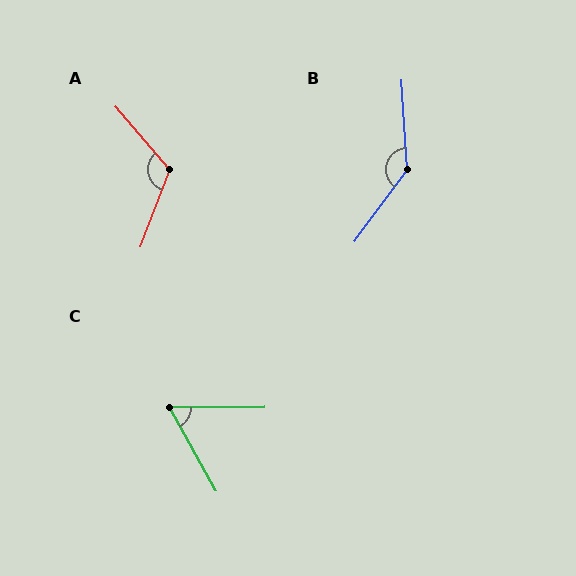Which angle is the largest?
B, at approximately 140 degrees.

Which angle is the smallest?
C, at approximately 62 degrees.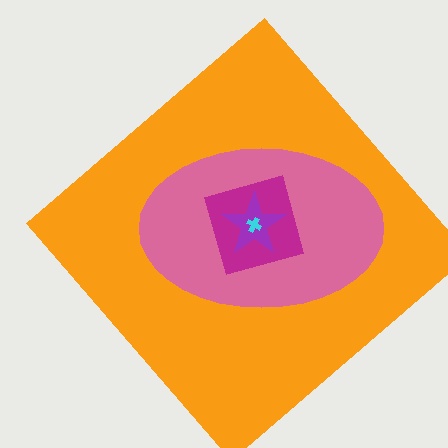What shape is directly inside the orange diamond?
The pink ellipse.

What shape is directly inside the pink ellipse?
The magenta diamond.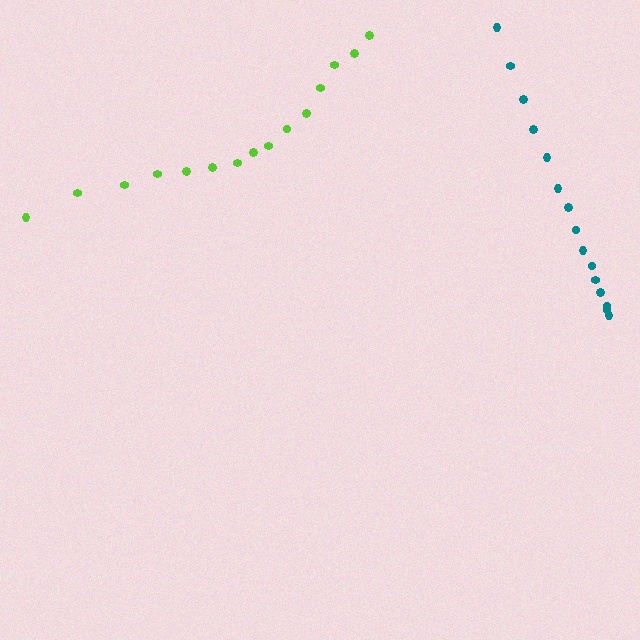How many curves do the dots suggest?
There are 2 distinct paths.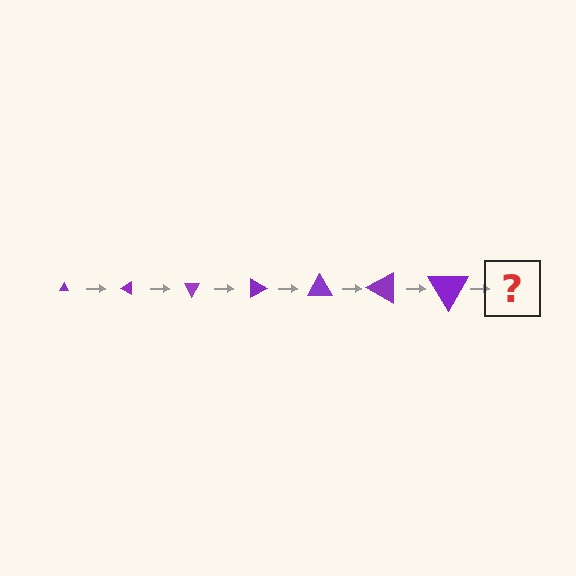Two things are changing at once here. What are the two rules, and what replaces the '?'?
The two rules are that the triangle grows larger each step and it rotates 30 degrees each step. The '?' should be a triangle, larger than the previous one and rotated 210 degrees from the start.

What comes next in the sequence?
The next element should be a triangle, larger than the previous one and rotated 210 degrees from the start.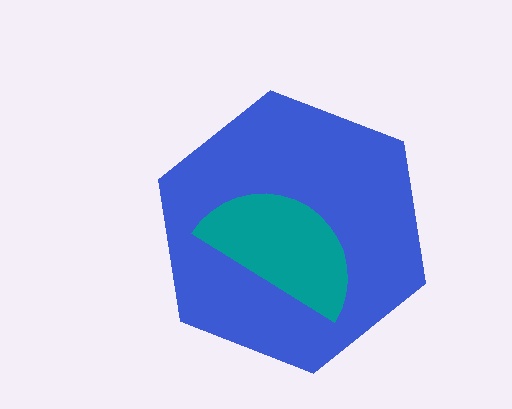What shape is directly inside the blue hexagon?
The teal semicircle.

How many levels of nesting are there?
2.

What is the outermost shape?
The blue hexagon.